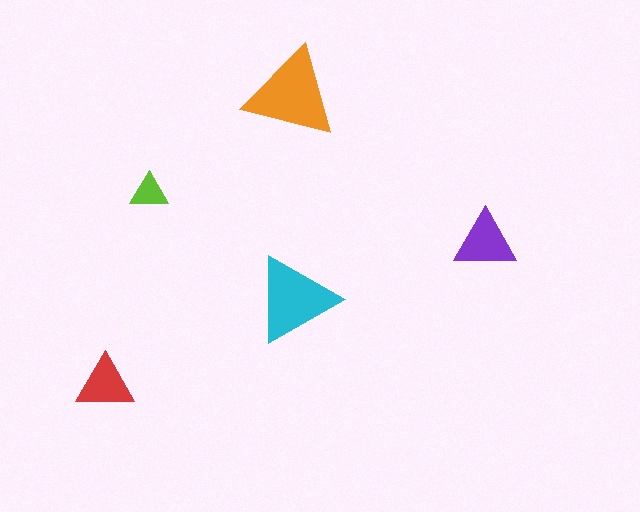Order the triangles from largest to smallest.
the orange one, the cyan one, the purple one, the red one, the lime one.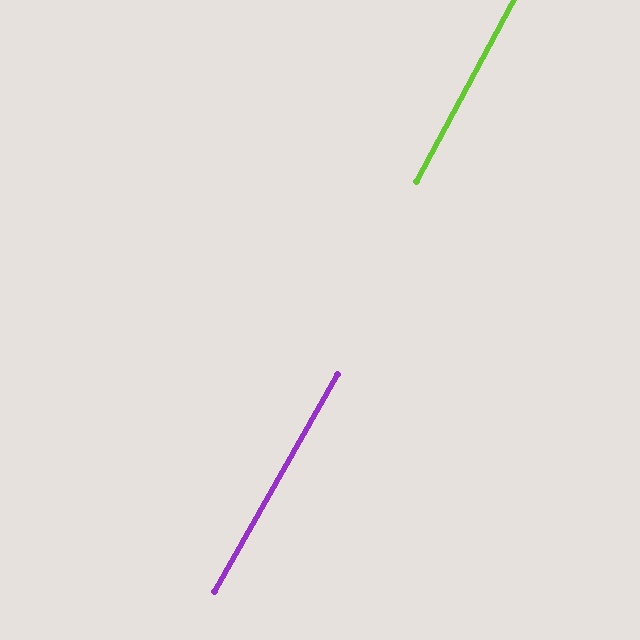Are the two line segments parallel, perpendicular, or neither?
Parallel — their directions differ by only 1.3°.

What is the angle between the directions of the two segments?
Approximately 1 degree.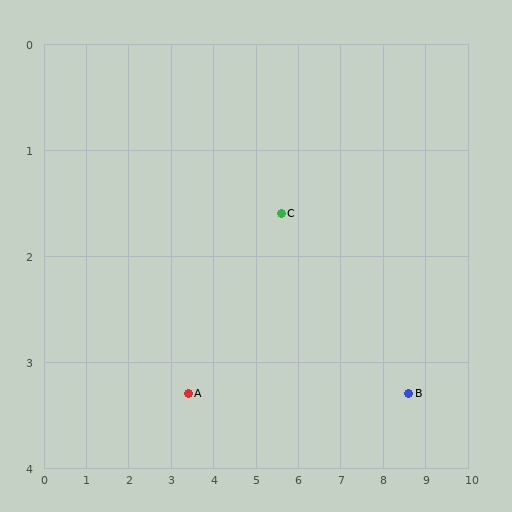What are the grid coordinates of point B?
Point B is at approximately (8.6, 3.3).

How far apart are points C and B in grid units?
Points C and B are about 3.4 grid units apart.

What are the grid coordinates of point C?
Point C is at approximately (5.6, 1.6).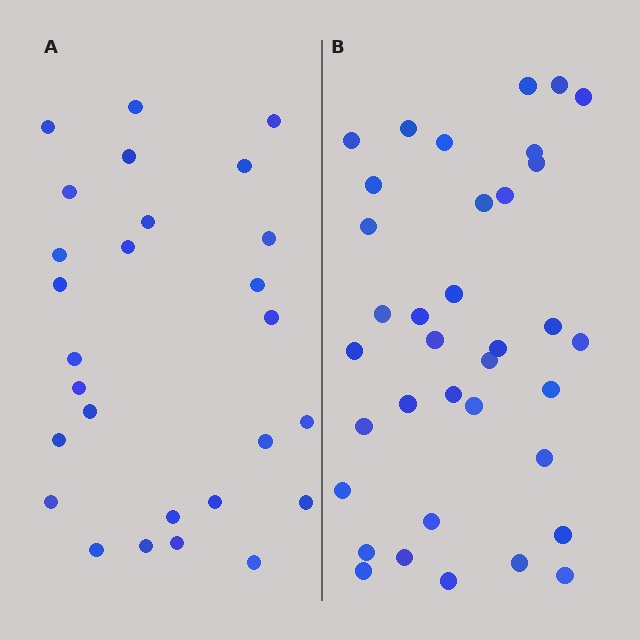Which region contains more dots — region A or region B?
Region B (the right region) has more dots.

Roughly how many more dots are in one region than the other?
Region B has roughly 8 or so more dots than region A.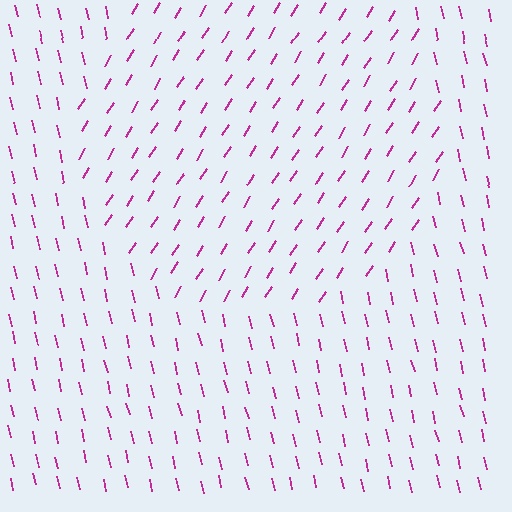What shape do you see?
I see a circle.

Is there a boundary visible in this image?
Yes, there is a texture boundary formed by a change in line orientation.